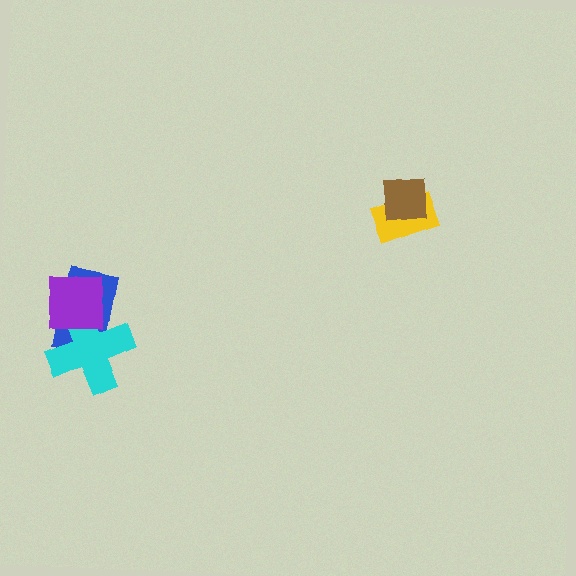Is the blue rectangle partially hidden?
Yes, it is partially covered by another shape.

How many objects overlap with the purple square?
2 objects overlap with the purple square.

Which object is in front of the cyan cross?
The purple square is in front of the cyan cross.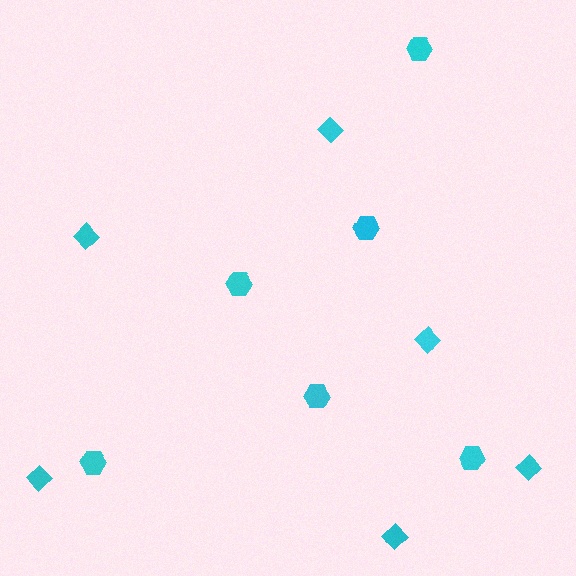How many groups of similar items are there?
There are 2 groups: one group of diamonds (6) and one group of hexagons (6).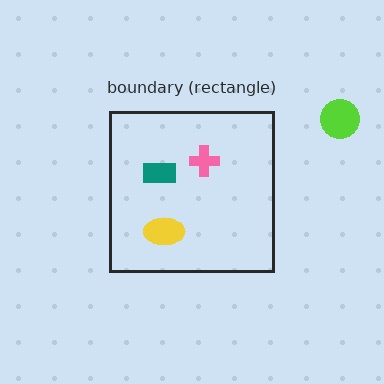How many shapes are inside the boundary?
3 inside, 1 outside.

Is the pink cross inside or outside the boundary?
Inside.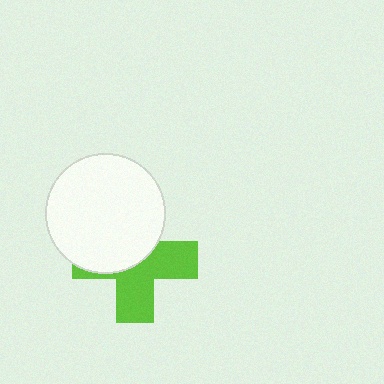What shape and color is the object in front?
The object in front is a white circle.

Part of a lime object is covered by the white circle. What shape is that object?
It is a cross.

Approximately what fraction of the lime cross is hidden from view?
Roughly 48% of the lime cross is hidden behind the white circle.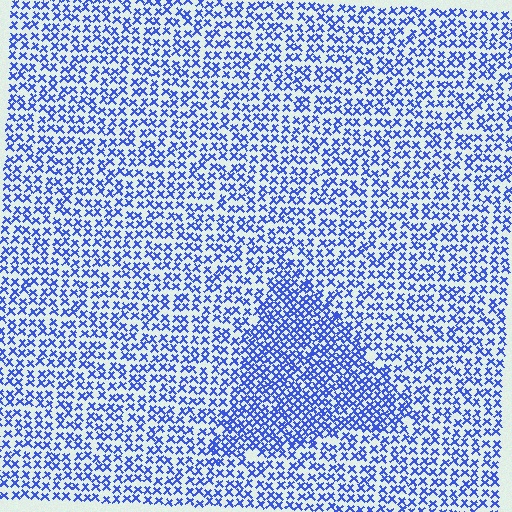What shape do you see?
I see a triangle.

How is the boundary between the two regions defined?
The boundary is defined by a change in element density (approximately 1.7x ratio). All elements are the same color, size, and shape.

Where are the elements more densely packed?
The elements are more densely packed inside the triangle boundary.